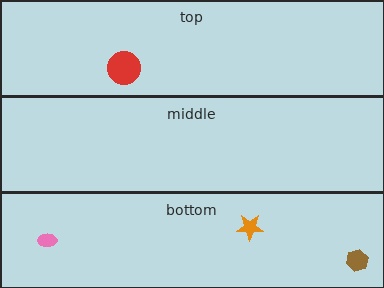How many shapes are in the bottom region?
3.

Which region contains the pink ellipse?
The bottom region.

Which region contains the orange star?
The bottom region.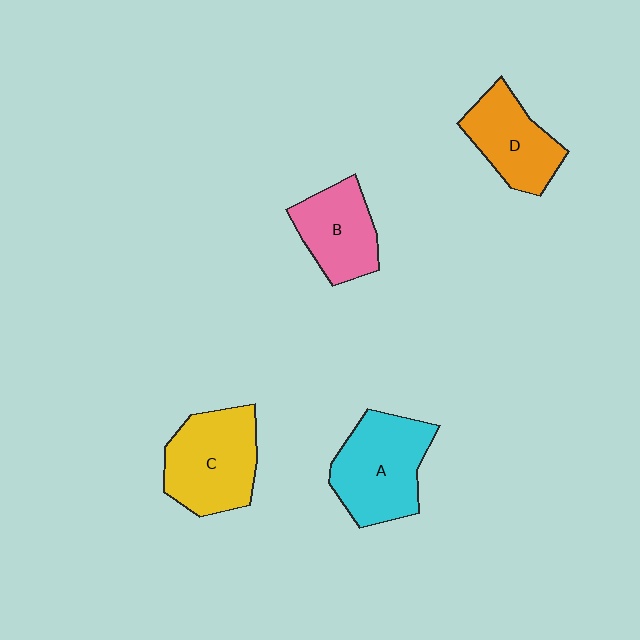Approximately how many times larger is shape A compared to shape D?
Approximately 1.3 times.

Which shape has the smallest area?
Shape B (pink).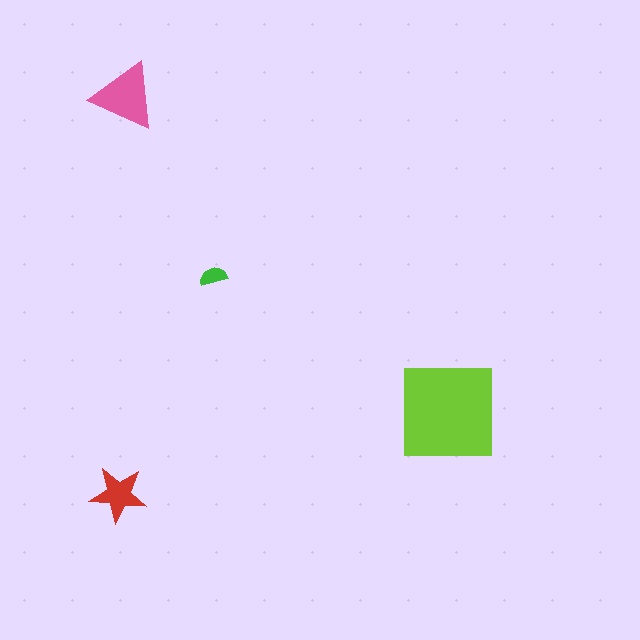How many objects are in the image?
There are 4 objects in the image.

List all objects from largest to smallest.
The lime square, the pink triangle, the red star, the green semicircle.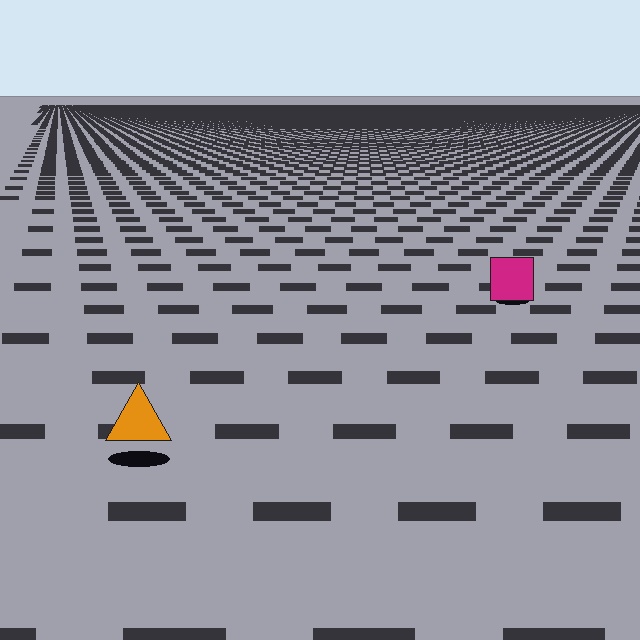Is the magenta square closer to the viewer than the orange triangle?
No. The orange triangle is closer — you can tell from the texture gradient: the ground texture is coarser near it.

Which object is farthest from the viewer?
The magenta square is farthest from the viewer. It appears smaller and the ground texture around it is denser.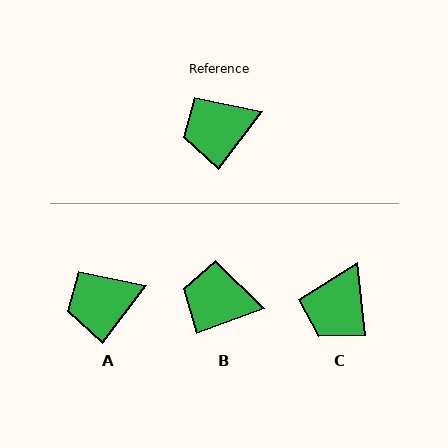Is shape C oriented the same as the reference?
No, it is off by about 44 degrees.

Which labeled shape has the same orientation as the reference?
A.